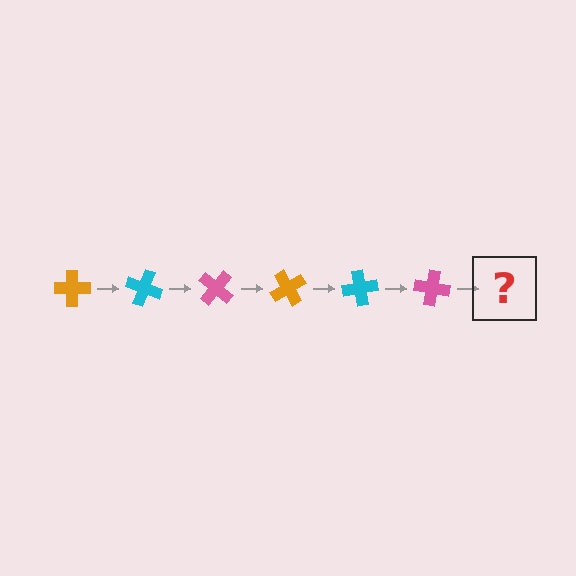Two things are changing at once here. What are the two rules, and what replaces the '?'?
The two rules are that it rotates 20 degrees each step and the color cycles through orange, cyan, and pink. The '?' should be an orange cross, rotated 120 degrees from the start.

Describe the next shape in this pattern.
It should be an orange cross, rotated 120 degrees from the start.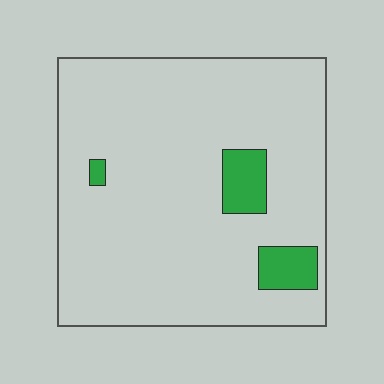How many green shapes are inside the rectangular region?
3.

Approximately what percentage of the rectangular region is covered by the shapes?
Approximately 10%.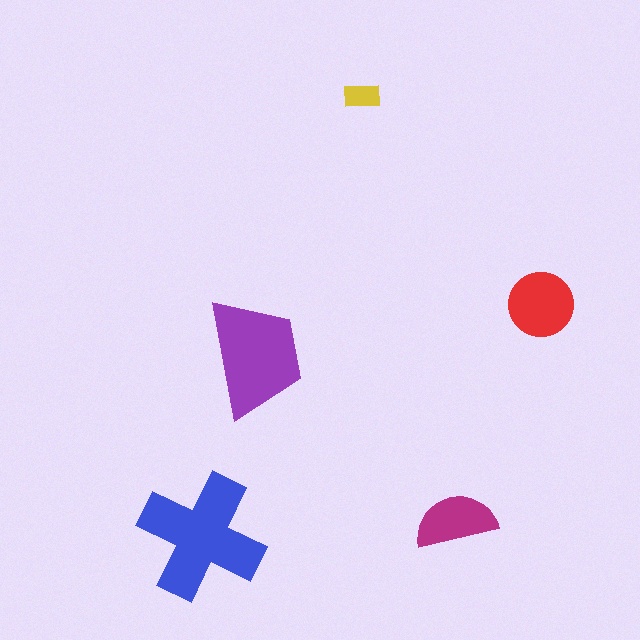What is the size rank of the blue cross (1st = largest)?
1st.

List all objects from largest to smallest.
The blue cross, the purple trapezoid, the red circle, the magenta semicircle, the yellow rectangle.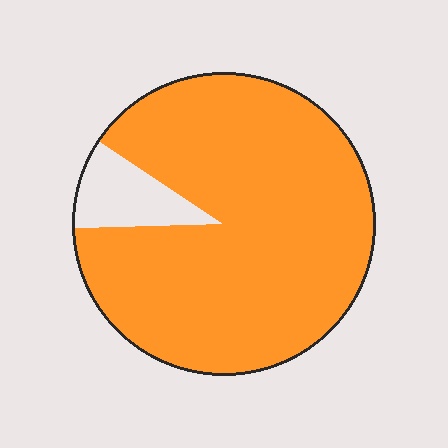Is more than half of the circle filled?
Yes.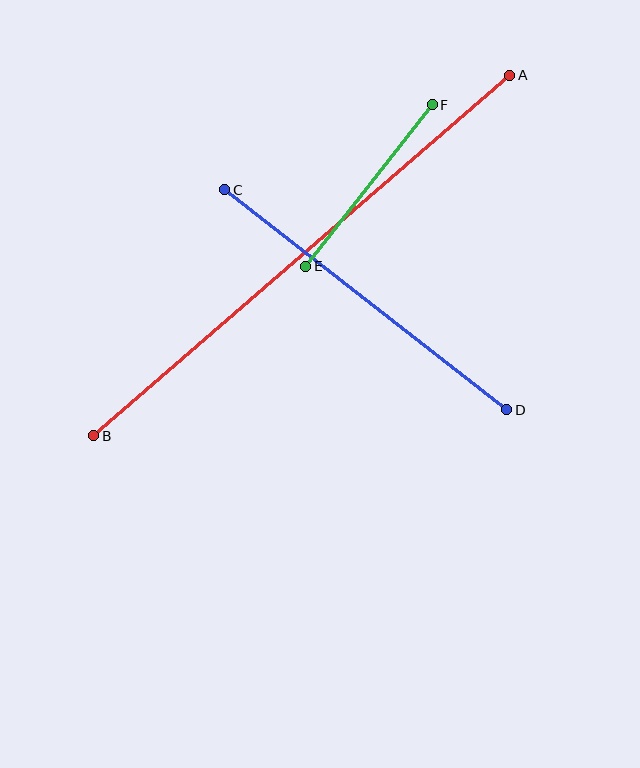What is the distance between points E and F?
The distance is approximately 205 pixels.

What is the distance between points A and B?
The distance is approximately 550 pixels.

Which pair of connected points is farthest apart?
Points A and B are farthest apart.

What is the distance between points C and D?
The distance is approximately 358 pixels.